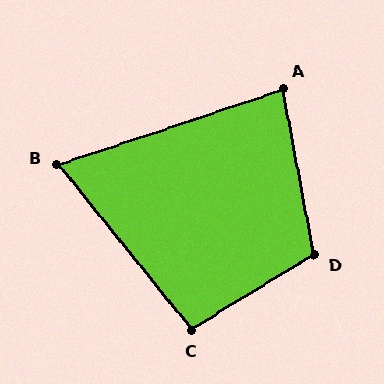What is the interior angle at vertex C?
Approximately 98 degrees (obtuse).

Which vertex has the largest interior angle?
D, at approximately 110 degrees.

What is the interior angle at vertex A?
Approximately 82 degrees (acute).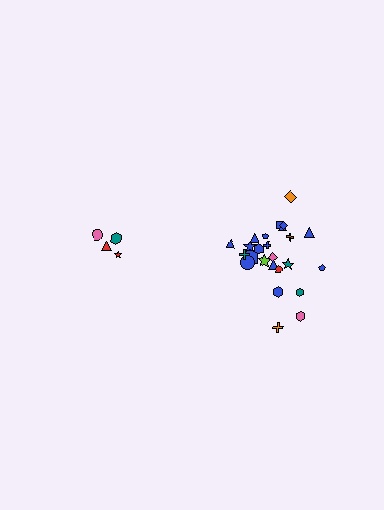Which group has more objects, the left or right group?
The right group.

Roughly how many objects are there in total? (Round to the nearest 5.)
Roughly 30 objects in total.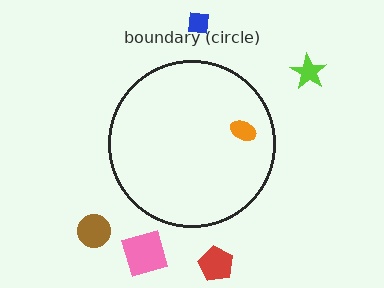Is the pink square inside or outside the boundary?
Outside.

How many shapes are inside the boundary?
1 inside, 5 outside.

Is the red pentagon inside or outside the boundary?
Outside.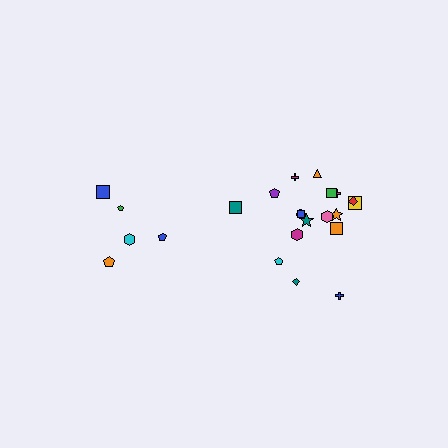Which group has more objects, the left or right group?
The right group.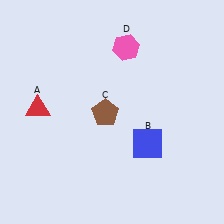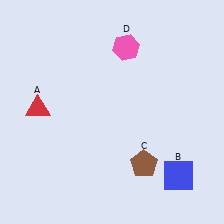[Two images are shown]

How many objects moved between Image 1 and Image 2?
2 objects moved between the two images.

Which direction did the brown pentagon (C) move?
The brown pentagon (C) moved down.